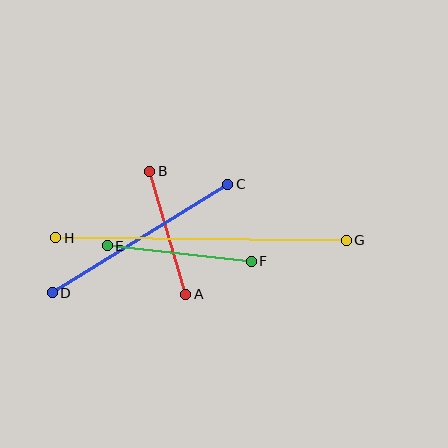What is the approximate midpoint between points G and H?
The midpoint is at approximately (201, 239) pixels.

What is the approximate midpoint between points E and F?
The midpoint is at approximately (179, 254) pixels.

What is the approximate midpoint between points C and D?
The midpoint is at approximately (140, 239) pixels.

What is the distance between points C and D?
The distance is approximately 206 pixels.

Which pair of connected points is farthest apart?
Points G and H are farthest apart.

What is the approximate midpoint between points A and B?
The midpoint is at approximately (168, 233) pixels.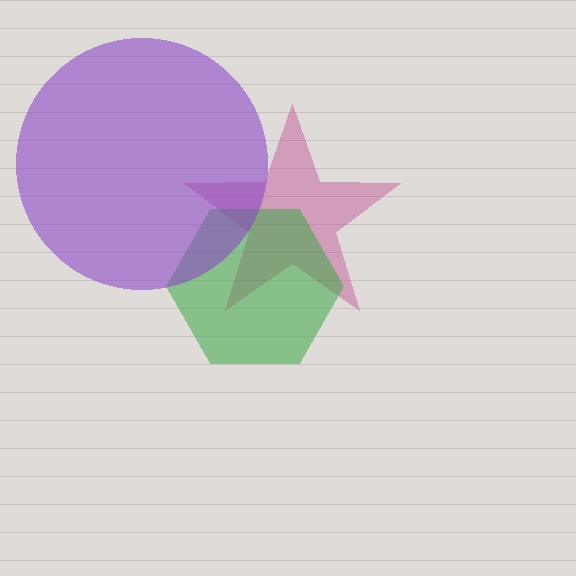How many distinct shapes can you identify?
There are 3 distinct shapes: a magenta star, a green hexagon, a purple circle.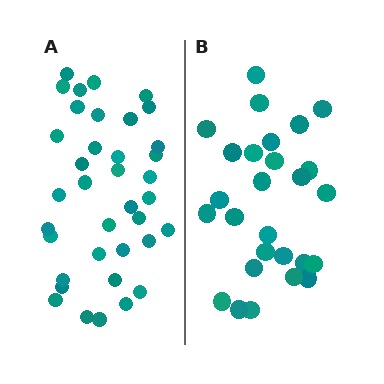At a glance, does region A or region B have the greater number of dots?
Region A (the left region) has more dots.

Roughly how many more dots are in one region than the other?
Region A has roughly 10 or so more dots than region B.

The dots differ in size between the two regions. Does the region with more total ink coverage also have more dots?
No. Region B has more total ink coverage because its dots are larger, but region A actually contains more individual dots. Total area can be misleading — the number of items is what matters here.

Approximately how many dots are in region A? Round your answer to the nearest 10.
About 40 dots. (The exact count is 37, which rounds to 40.)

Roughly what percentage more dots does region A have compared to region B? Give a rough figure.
About 35% more.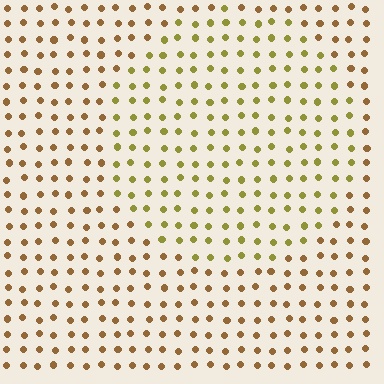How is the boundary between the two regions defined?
The boundary is defined purely by a slight shift in hue (about 31 degrees). Spacing, size, and orientation are identical on both sides.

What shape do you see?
I see a circle.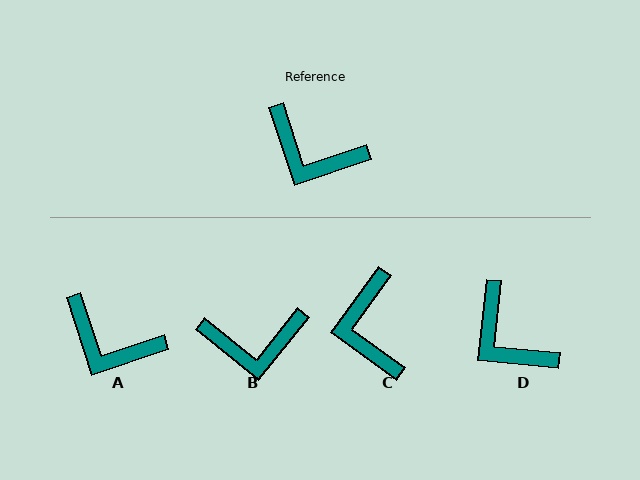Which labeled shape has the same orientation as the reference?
A.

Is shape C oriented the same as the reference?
No, it is off by about 54 degrees.